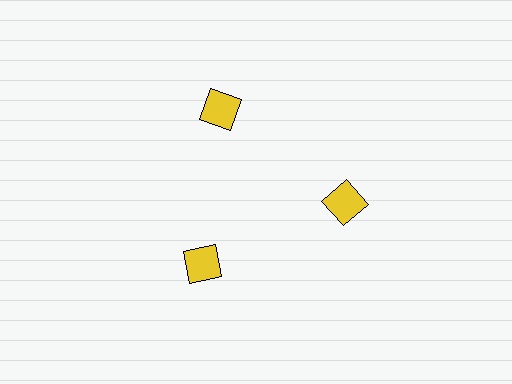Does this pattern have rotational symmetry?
Yes, this pattern has 3-fold rotational symmetry. It looks the same after rotating 120 degrees around the center.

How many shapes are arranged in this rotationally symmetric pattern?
There are 3 shapes, arranged in 3 groups of 1.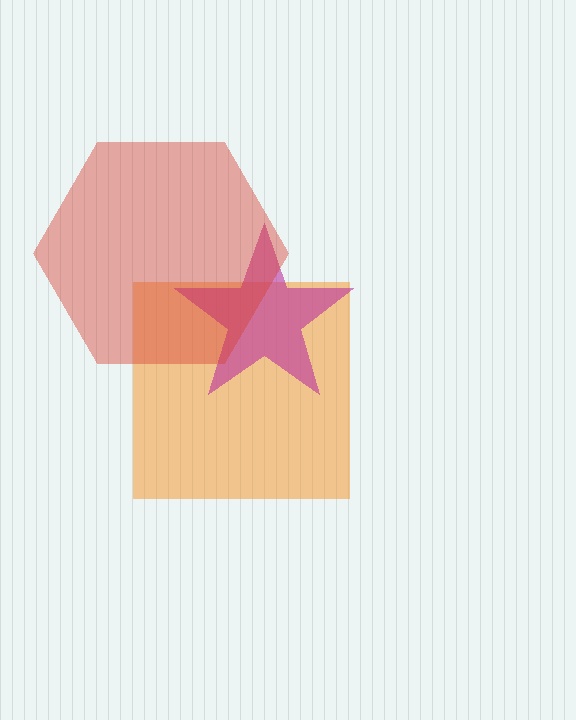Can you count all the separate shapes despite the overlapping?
Yes, there are 3 separate shapes.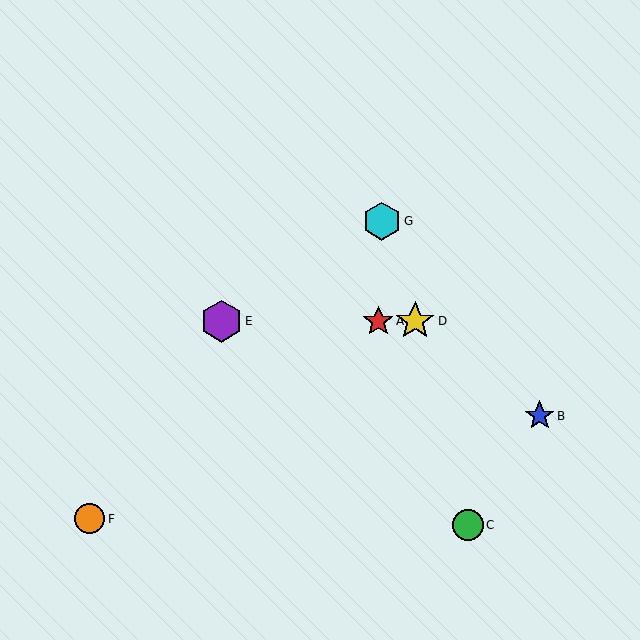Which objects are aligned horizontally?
Objects A, D, E are aligned horizontally.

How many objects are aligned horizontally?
3 objects (A, D, E) are aligned horizontally.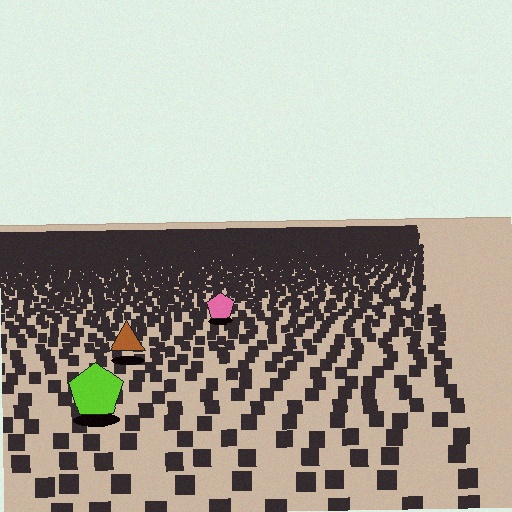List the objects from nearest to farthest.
From nearest to farthest: the lime pentagon, the brown triangle, the pink pentagon.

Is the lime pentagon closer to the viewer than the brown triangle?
Yes. The lime pentagon is closer — you can tell from the texture gradient: the ground texture is coarser near it.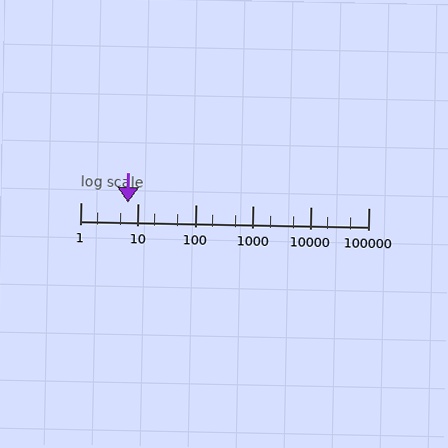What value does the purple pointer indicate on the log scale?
The pointer indicates approximately 6.8.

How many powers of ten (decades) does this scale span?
The scale spans 5 decades, from 1 to 100000.